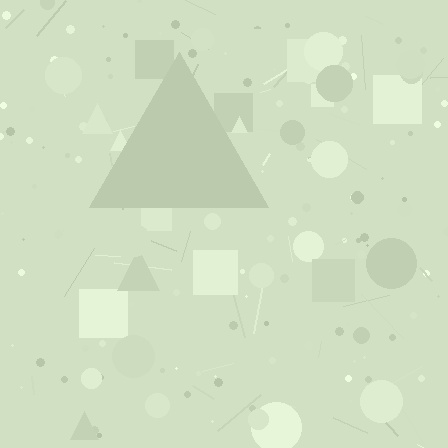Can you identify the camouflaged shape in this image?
The camouflaged shape is a triangle.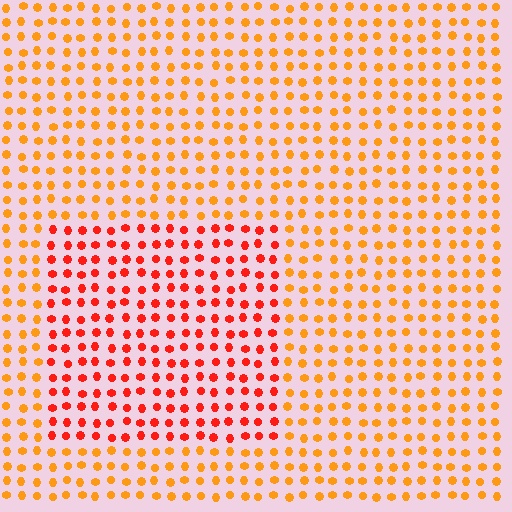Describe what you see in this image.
The image is filled with small orange elements in a uniform arrangement. A rectangle-shaped region is visible where the elements are tinted to a slightly different hue, forming a subtle color boundary.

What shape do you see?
I see a rectangle.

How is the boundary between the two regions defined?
The boundary is defined purely by a slight shift in hue (about 33 degrees). Spacing, size, and orientation are identical on both sides.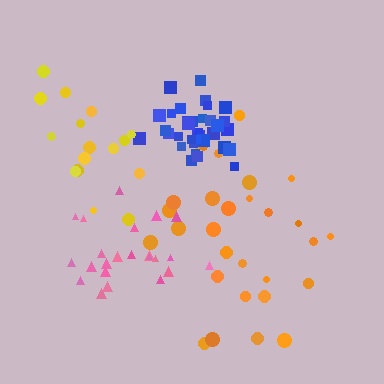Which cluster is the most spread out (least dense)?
Yellow.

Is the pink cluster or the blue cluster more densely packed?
Blue.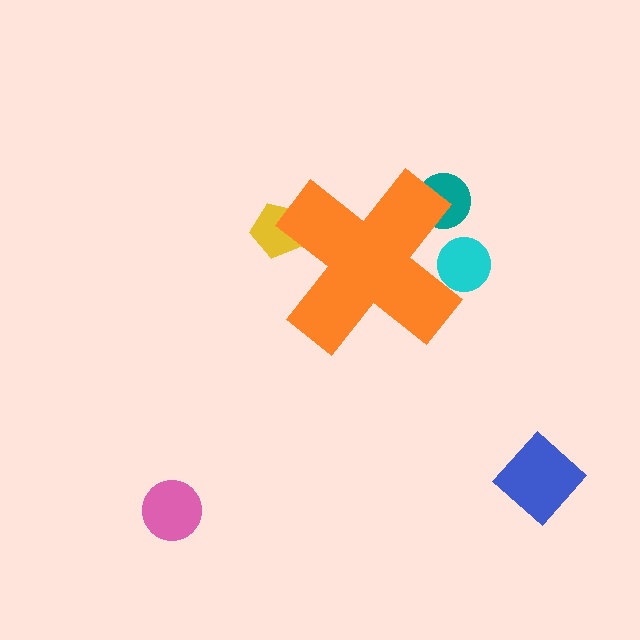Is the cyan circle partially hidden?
Yes, the cyan circle is partially hidden behind the orange cross.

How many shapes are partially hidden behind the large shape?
3 shapes are partially hidden.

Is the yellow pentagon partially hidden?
Yes, the yellow pentagon is partially hidden behind the orange cross.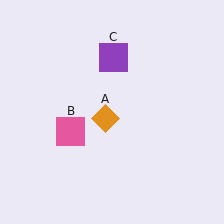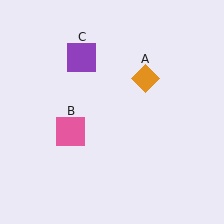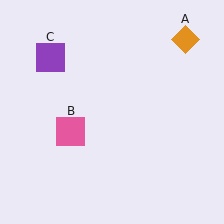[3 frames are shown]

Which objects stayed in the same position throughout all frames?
Pink square (object B) remained stationary.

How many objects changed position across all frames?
2 objects changed position: orange diamond (object A), purple square (object C).